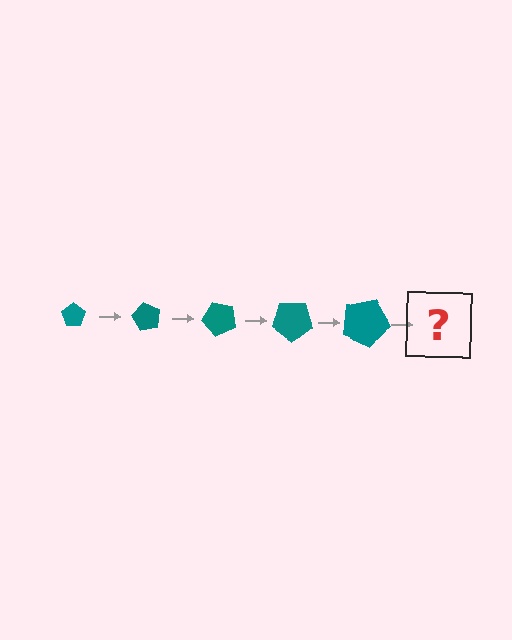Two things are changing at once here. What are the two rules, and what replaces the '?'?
The two rules are that the pentagon grows larger each step and it rotates 60 degrees each step. The '?' should be a pentagon, larger than the previous one and rotated 300 degrees from the start.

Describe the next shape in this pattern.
It should be a pentagon, larger than the previous one and rotated 300 degrees from the start.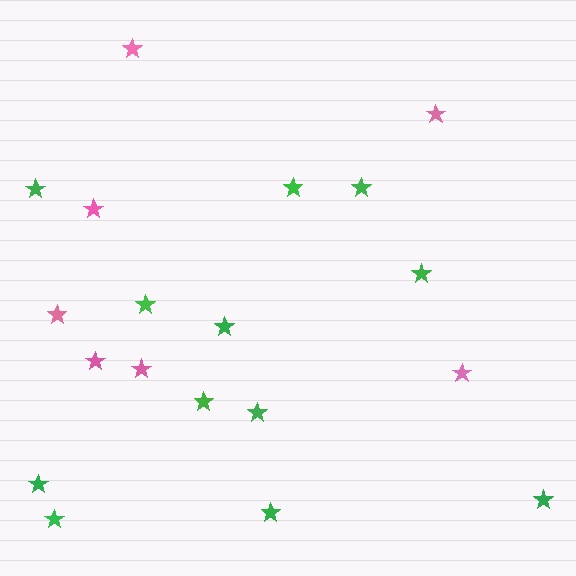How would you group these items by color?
There are 2 groups: one group of green stars (12) and one group of pink stars (7).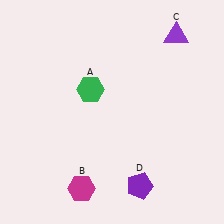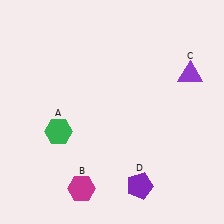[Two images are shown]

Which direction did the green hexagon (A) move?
The green hexagon (A) moved down.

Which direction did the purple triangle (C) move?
The purple triangle (C) moved down.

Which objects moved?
The objects that moved are: the green hexagon (A), the purple triangle (C).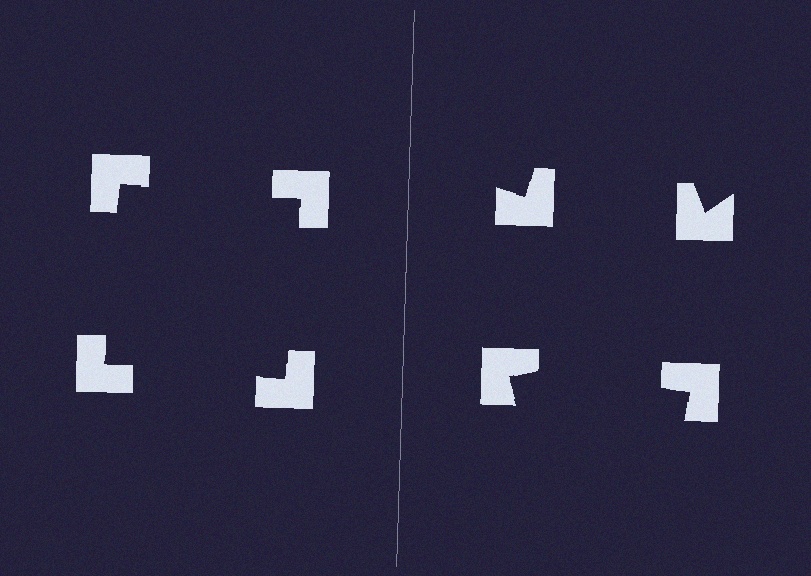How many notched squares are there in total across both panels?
8 — 4 on each side.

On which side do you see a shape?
An illusory square appears on the left side. On the right side the wedge cuts are rotated, so no coherent shape forms.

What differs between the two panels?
The notched squares are positioned identically on both sides; only the wedge orientations differ. On the left they align to a square; on the right they are misaligned.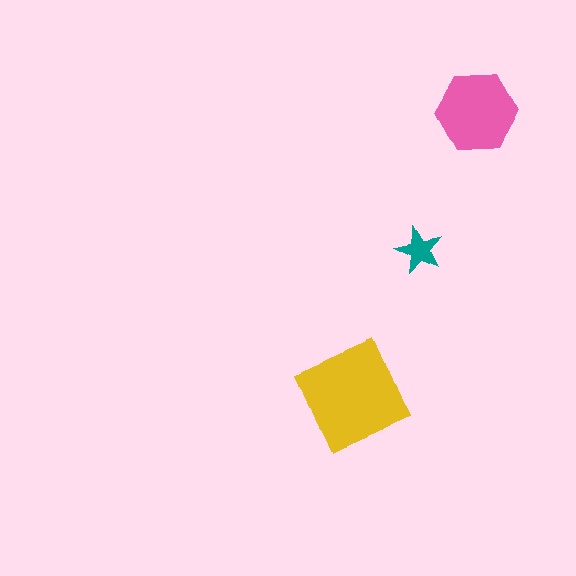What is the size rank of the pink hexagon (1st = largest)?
2nd.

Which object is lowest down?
The yellow diamond is bottommost.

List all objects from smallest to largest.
The teal star, the pink hexagon, the yellow diamond.